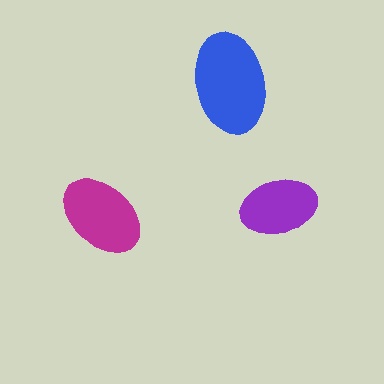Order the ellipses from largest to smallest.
the blue one, the magenta one, the purple one.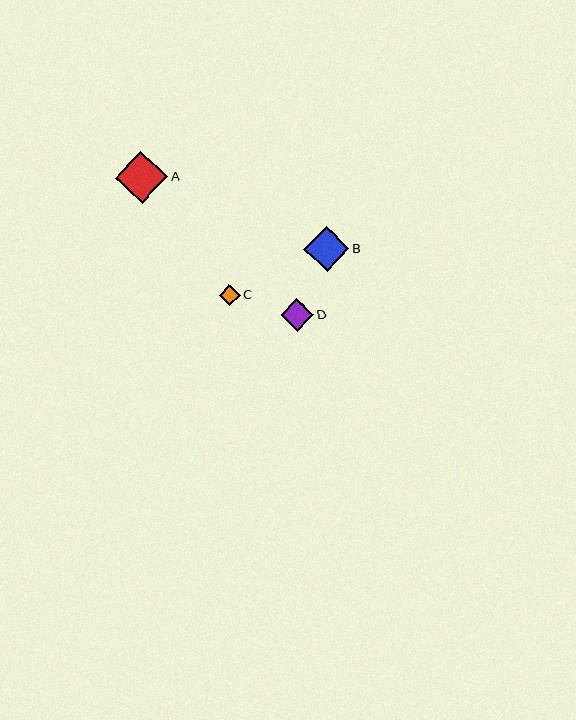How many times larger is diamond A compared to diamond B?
Diamond A is approximately 1.2 times the size of diamond B.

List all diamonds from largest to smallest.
From largest to smallest: A, B, D, C.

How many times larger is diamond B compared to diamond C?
Diamond B is approximately 2.1 times the size of diamond C.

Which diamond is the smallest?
Diamond C is the smallest with a size of approximately 21 pixels.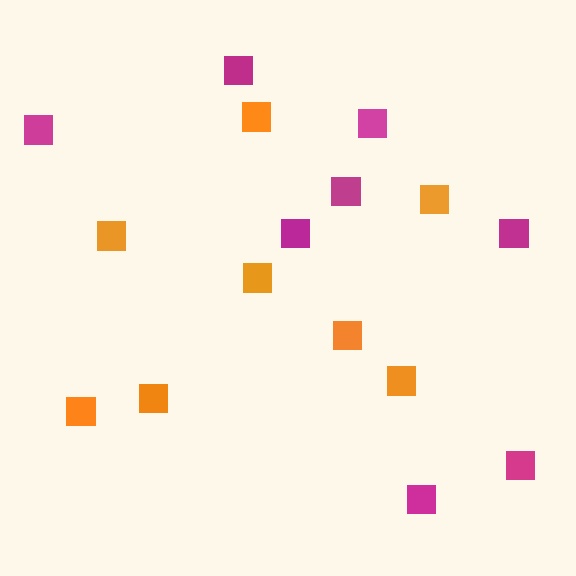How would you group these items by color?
There are 2 groups: one group of orange squares (8) and one group of magenta squares (8).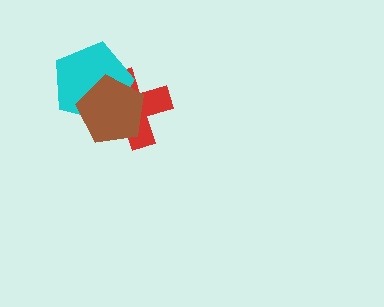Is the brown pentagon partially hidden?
No, no other shape covers it.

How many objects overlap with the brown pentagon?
2 objects overlap with the brown pentagon.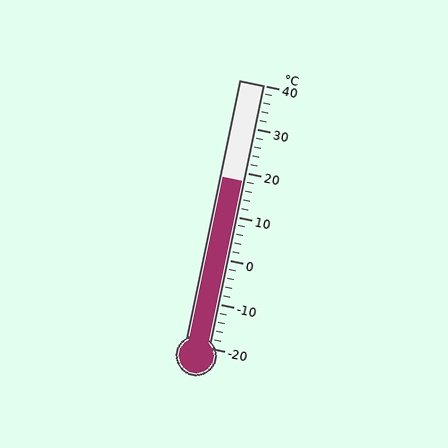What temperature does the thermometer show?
The thermometer shows approximately 18°C.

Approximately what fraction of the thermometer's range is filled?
The thermometer is filled to approximately 65% of its range.